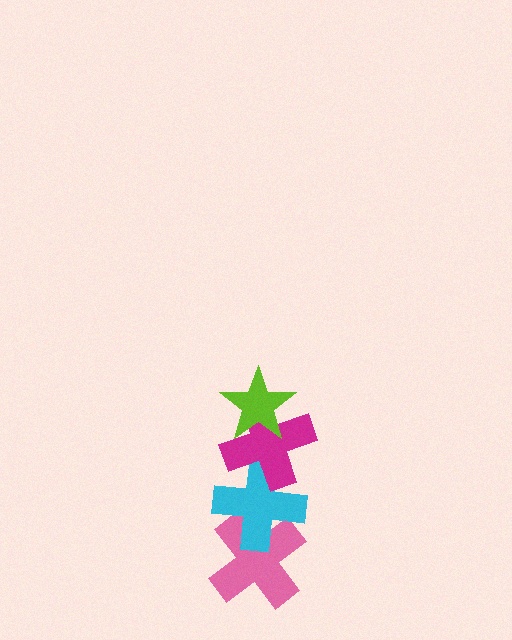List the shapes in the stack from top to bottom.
From top to bottom: the lime star, the magenta cross, the cyan cross, the pink cross.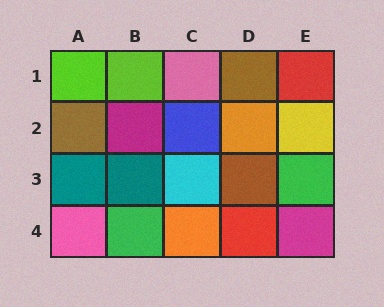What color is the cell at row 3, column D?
Brown.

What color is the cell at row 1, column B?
Lime.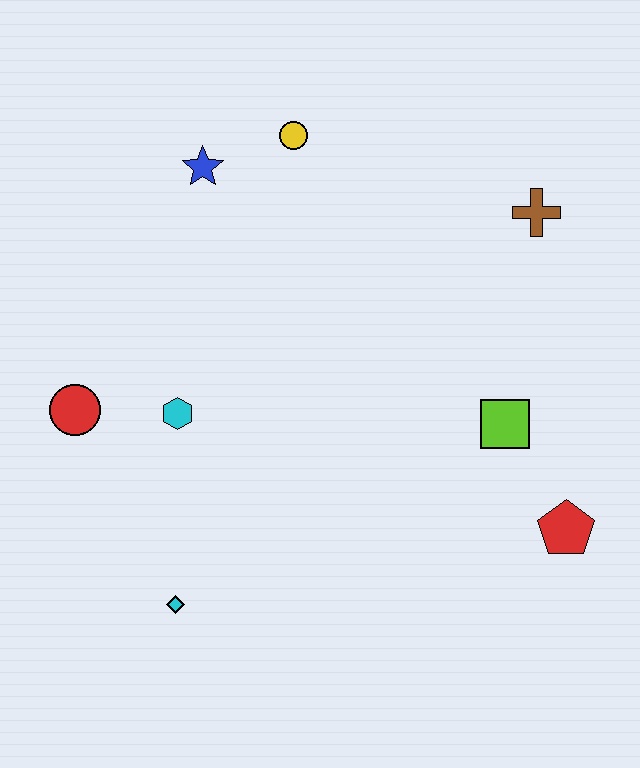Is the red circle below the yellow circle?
Yes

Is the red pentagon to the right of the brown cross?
Yes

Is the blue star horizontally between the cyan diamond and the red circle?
No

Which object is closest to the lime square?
The red pentagon is closest to the lime square.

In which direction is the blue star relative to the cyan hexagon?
The blue star is above the cyan hexagon.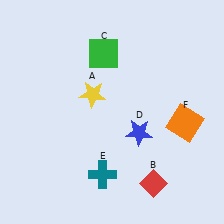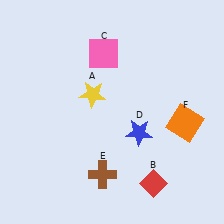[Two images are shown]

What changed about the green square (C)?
In Image 1, C is green. In Image 2, it changed to pink.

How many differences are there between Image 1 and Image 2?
There are 2 differences between the two images.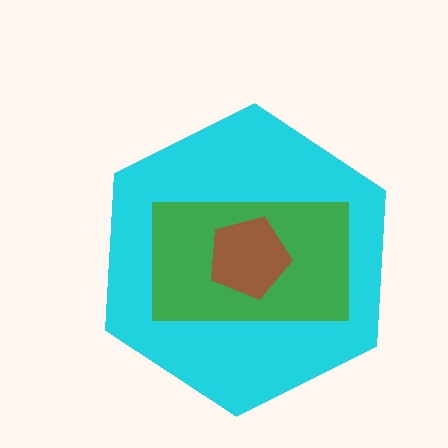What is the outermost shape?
The cyan hexagon.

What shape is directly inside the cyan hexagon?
The green rectangle.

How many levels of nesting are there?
3.